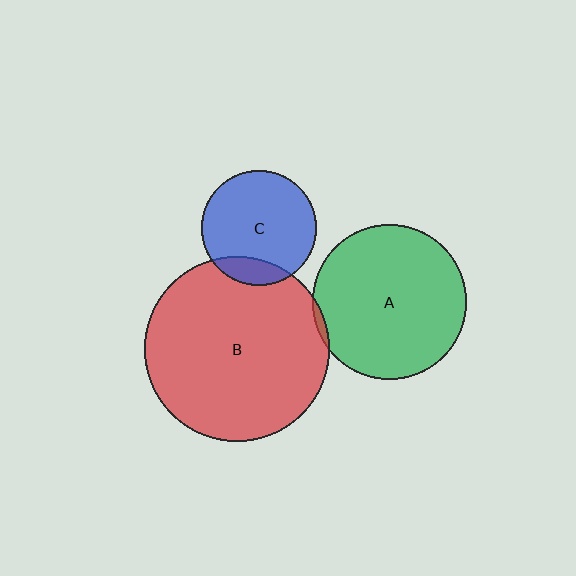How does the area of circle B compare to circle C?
Approximately 2.6 times.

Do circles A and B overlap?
Yes.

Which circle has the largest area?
Circle B (red).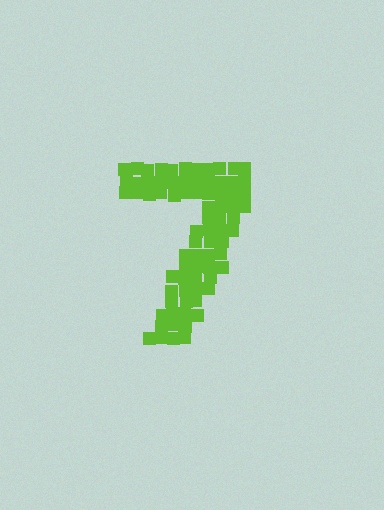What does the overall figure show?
The overall figure shows the digit 7.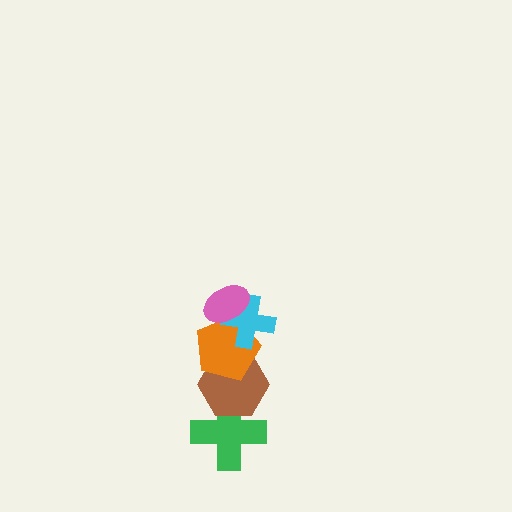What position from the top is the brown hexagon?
The brown hexagon is 4th from the top.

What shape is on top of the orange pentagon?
The cyan cross is on top of the orange pentagon.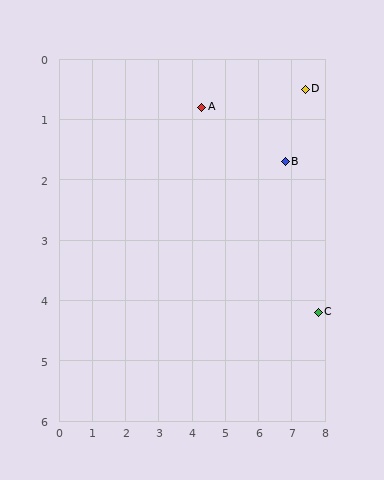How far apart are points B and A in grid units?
Points B and A are about 2.7 grid units apart.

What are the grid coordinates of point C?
Point C is at approximately (7.8, 4.2).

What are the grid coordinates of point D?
Point D is at approximately (7.4, 0.5).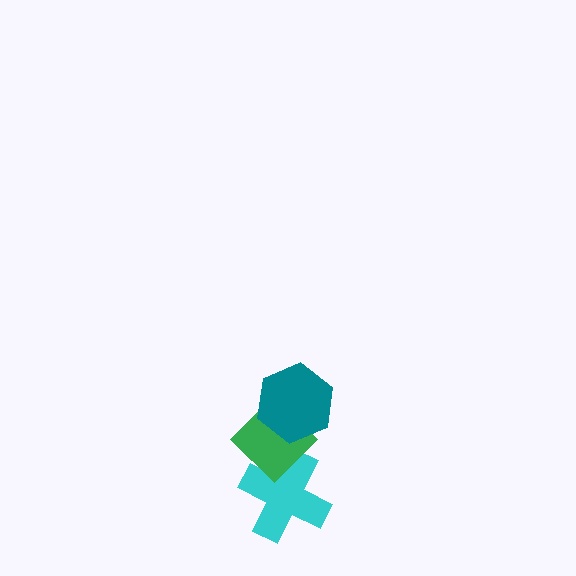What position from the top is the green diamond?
The green diamond is 2nd from the top.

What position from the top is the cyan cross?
The cyan cross is 3rd from the top.